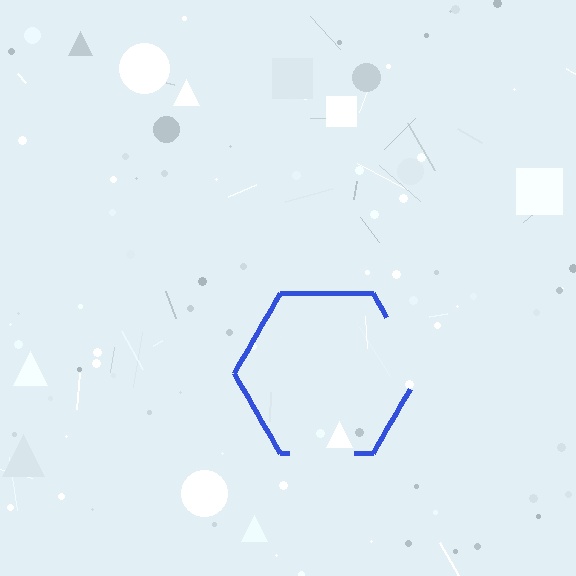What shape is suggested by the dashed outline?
The dashed outline suggests a hexagon.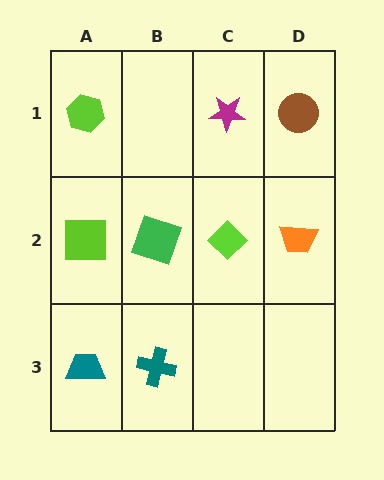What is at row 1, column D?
A brown circle.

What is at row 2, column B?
A green square.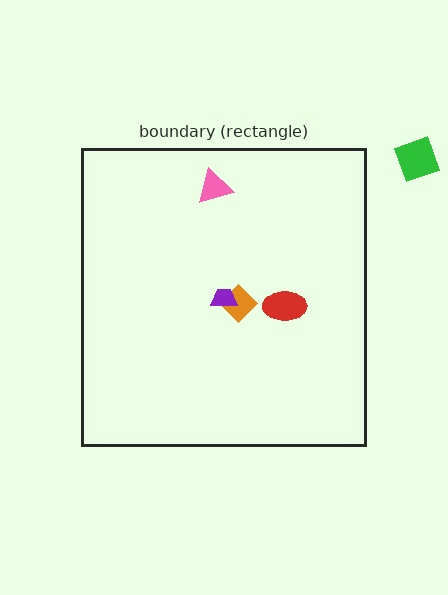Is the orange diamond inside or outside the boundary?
Inside.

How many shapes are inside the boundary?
4 inside, 1 outside.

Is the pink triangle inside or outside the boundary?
Inside.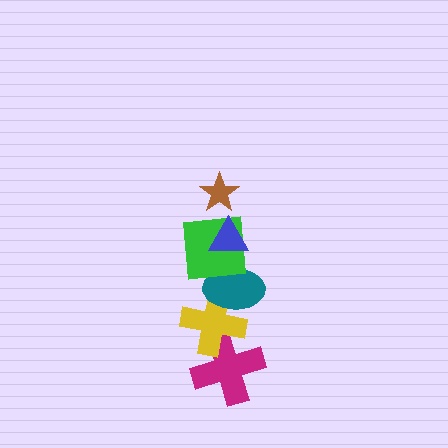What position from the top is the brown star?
The brown star is 1st from the top.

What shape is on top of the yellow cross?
The teal ellipse is on top of the yellow cross.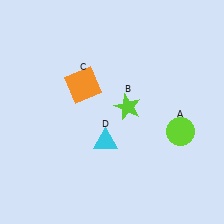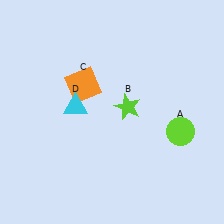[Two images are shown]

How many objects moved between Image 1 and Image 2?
1 object moved between the two images.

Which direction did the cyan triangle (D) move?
The cyan triangle (D) moved up.